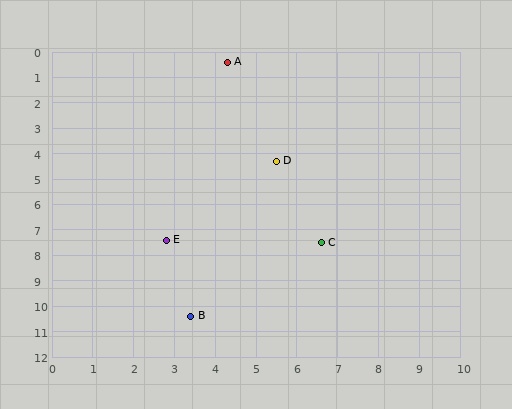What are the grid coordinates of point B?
Point B is at approximately (3.4, 10.4).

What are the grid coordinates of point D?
Point D is at approximately (5.5, 4.3).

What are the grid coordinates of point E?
Point E is at approximately (2.8, 7.4).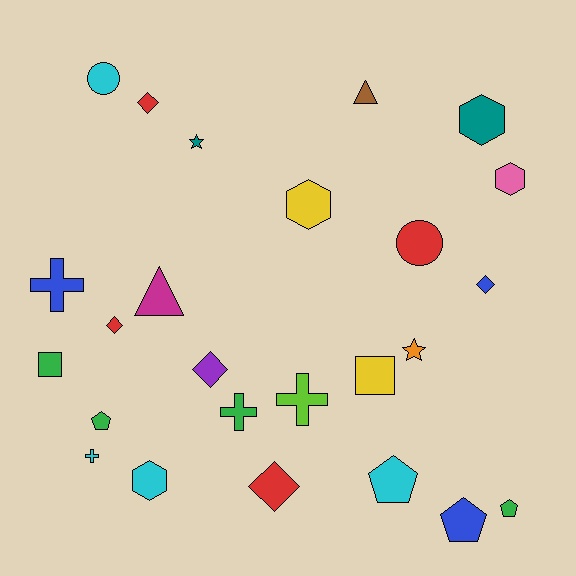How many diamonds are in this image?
There are 5 diamonds.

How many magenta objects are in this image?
There is 1 magenta object.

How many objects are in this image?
There are 25 objects.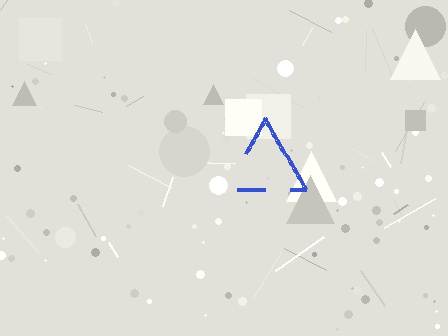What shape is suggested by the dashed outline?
The dashed outline suggests a triangle.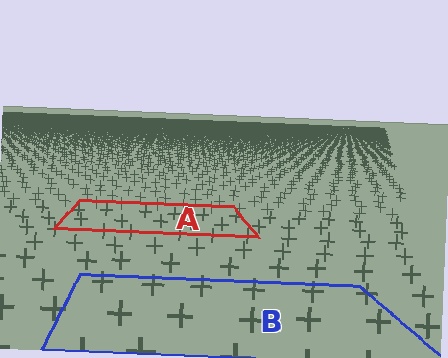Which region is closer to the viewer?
Region B is closer. The texture elements there are larger and more spread out.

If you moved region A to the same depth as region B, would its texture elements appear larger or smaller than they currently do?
They would appear larger. At a closer depth, the same texture elements are projected at a bigger on-screen size.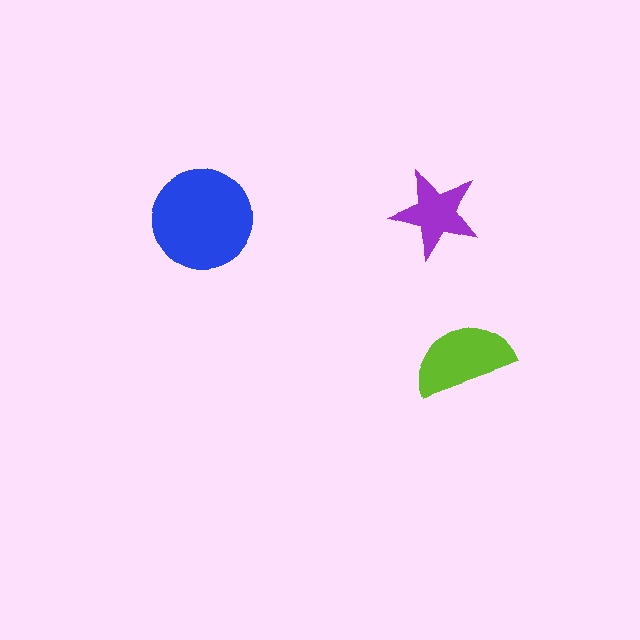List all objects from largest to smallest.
The blue circle, the lime semicircle, the purple star.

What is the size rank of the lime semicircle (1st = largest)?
2nd.